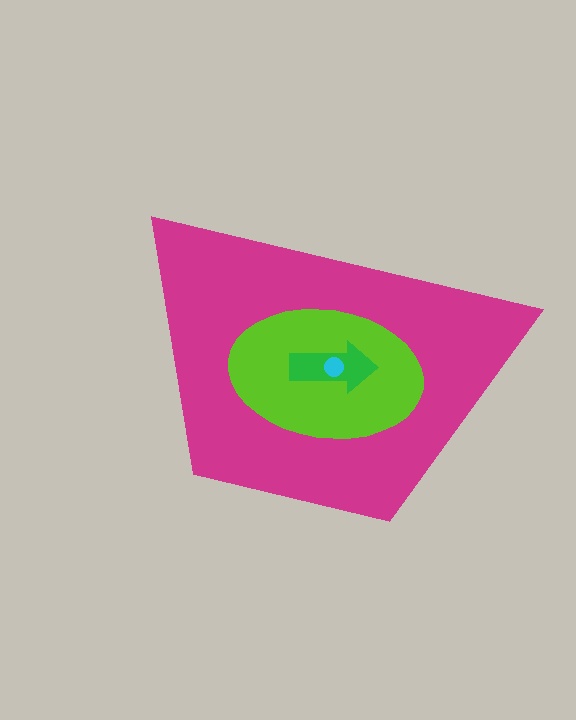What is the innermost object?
The cyan circle.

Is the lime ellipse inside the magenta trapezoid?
Yes.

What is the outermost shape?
The magenta trapezoid.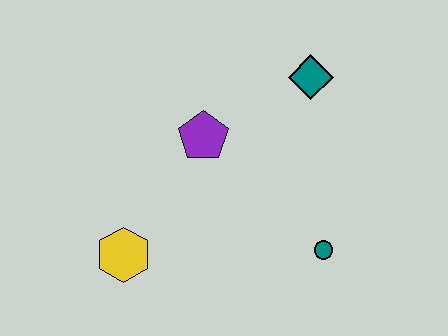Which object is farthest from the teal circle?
The yellow hexagon is farthest from the teal circle.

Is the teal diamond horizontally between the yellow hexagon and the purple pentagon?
No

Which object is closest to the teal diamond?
The purple pentagon is closest to the teal diamond.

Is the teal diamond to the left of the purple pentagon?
No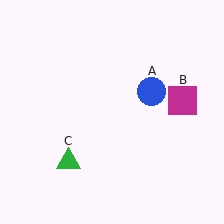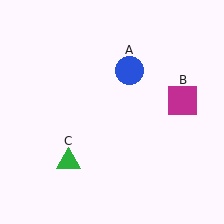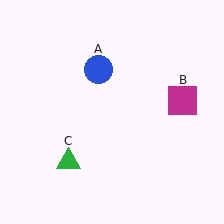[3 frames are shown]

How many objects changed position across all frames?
1 object changed position: blue circle (object A).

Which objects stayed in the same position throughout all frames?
Magenta square (object B) and green triangle (object C) remained stationary.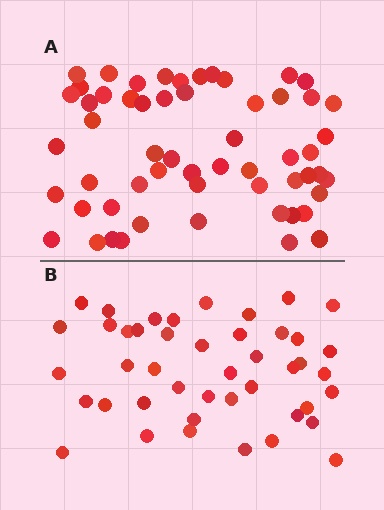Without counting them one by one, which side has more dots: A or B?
Region A (the top region) has more dots.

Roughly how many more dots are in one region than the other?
Region A has approximately 15 more dots than region B.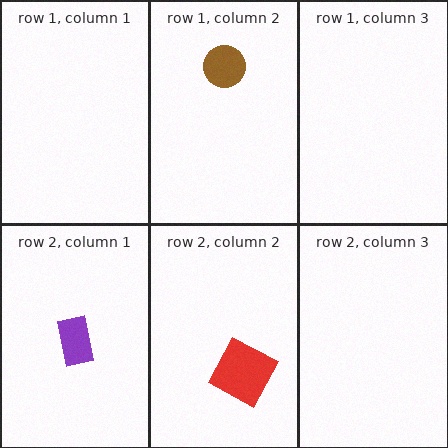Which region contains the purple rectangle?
The row 2, column 1 region.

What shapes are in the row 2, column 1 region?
The purple rectangle.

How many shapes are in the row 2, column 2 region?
1.